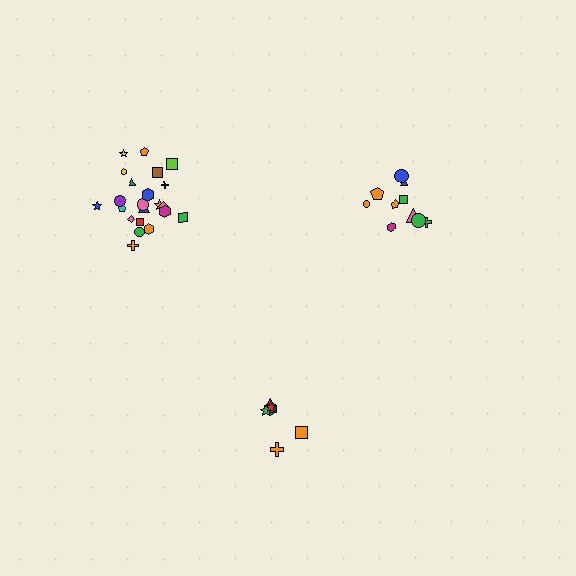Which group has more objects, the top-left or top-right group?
The top-left group.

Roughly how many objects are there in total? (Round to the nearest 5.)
Roughly 40 objects in total.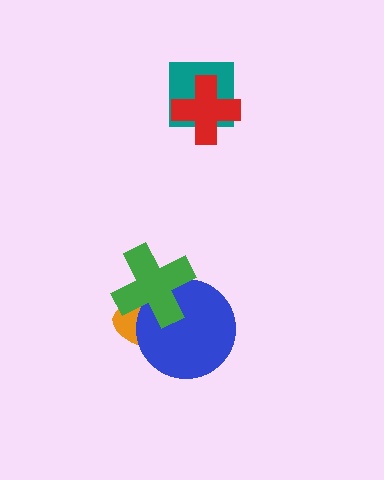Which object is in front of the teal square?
The red cross is in front of the teal square.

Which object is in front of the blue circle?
The green cross is in front of the blue circle.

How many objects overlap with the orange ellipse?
2 objects overlap with the orange ellipse.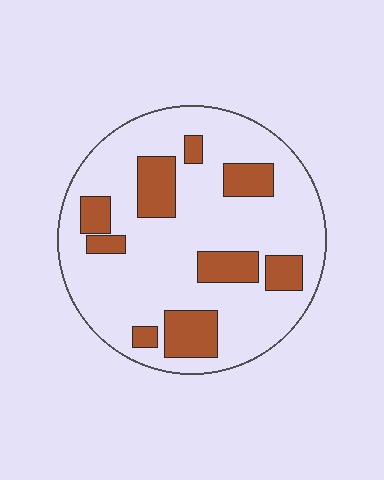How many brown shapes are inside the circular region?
9.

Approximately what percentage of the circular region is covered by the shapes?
Approximately 25%.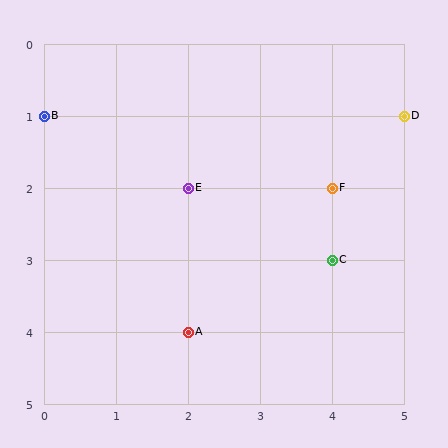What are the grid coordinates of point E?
Point E is at grid coordinates (2, 2).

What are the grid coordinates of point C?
Point C is at grid coordinates (4, 3).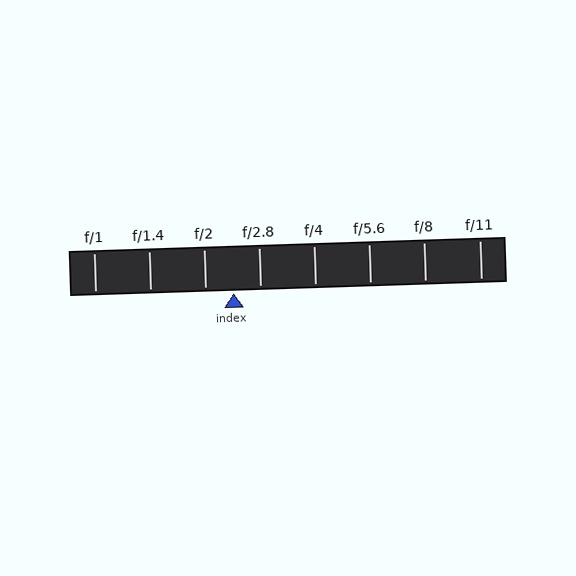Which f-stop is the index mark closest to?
The index mark is closest to f/2.8.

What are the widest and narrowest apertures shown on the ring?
The widest aperture shown is f/1 and the narrowest is f/11.